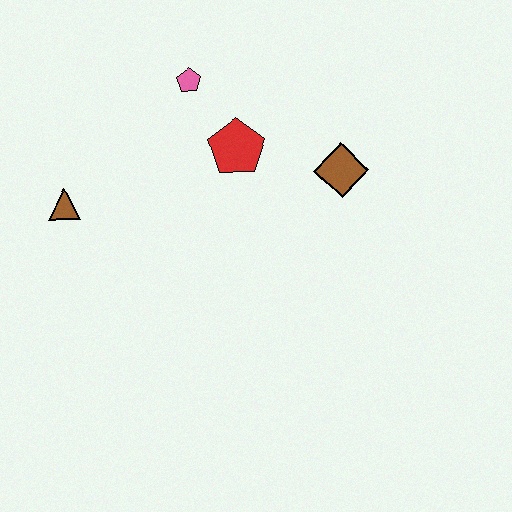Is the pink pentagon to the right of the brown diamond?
No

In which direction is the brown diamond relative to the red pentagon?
The brown diamond is to the right of the red pentagon.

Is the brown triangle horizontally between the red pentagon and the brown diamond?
No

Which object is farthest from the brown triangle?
The brown diamond is farthest from the brown triangle.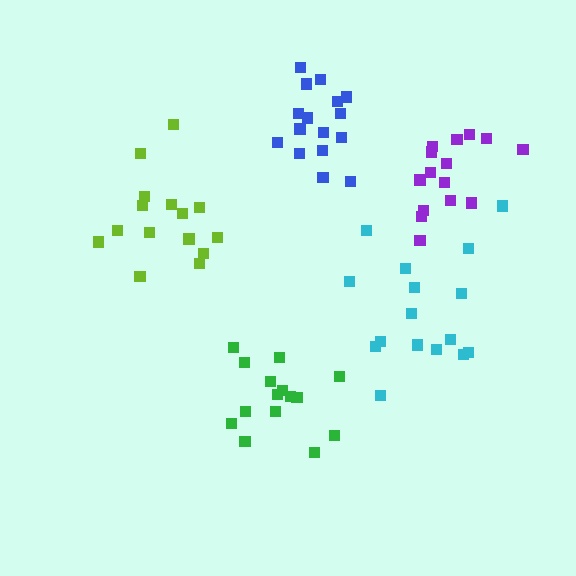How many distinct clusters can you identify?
There are 5 distinct clusters.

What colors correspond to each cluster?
The clusters are colored: lime, cyan, blue, purple, green.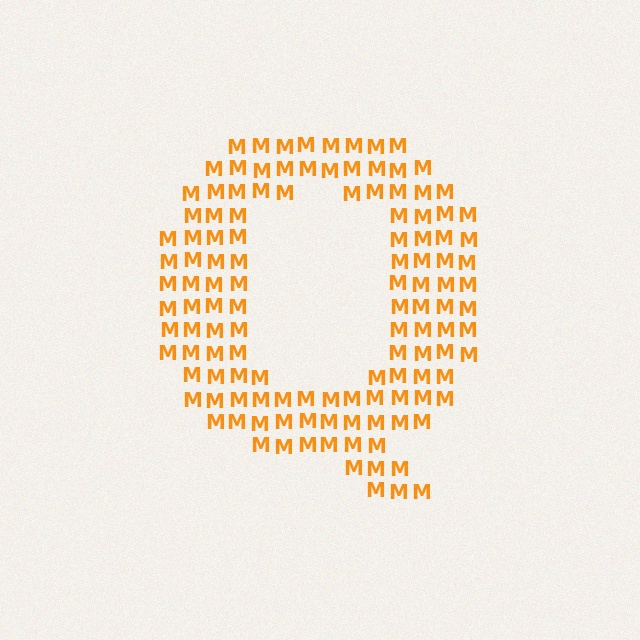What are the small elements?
The small elements are letter M's.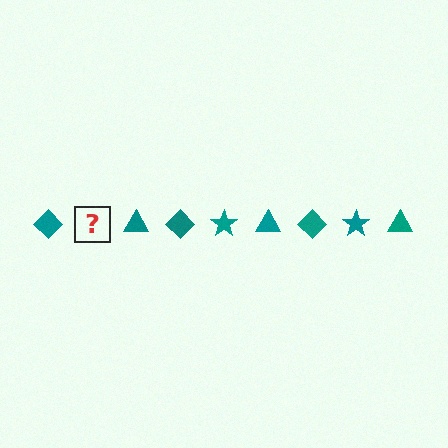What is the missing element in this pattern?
The missing element is a teal star.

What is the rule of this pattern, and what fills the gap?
The rule is that the pattern cycles through diamond, star, triangle shapes in teal. The gap should be filled with a teal star.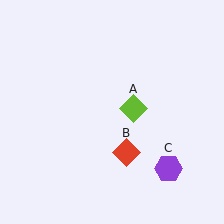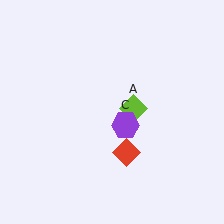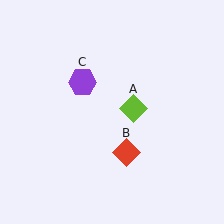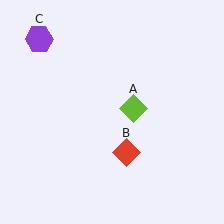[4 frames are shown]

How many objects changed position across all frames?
1 object changed position: purple hexagon (object C).